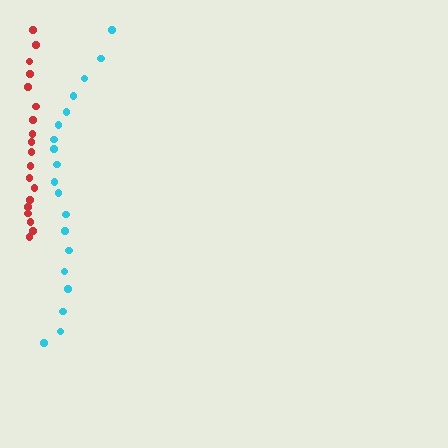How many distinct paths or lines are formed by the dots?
There are 2 distinct paths.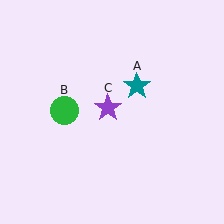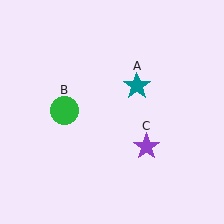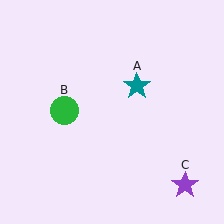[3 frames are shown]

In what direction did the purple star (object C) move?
The purple star (object C) moved down and to the right.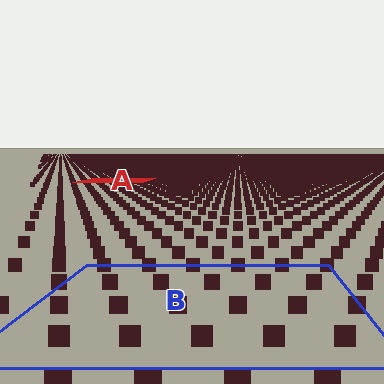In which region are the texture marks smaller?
The texture marks are smaller in region A, because it is farther away.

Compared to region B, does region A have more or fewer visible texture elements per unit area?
Region A has more texture elements per unit area — they are packed more densely because it is farther away.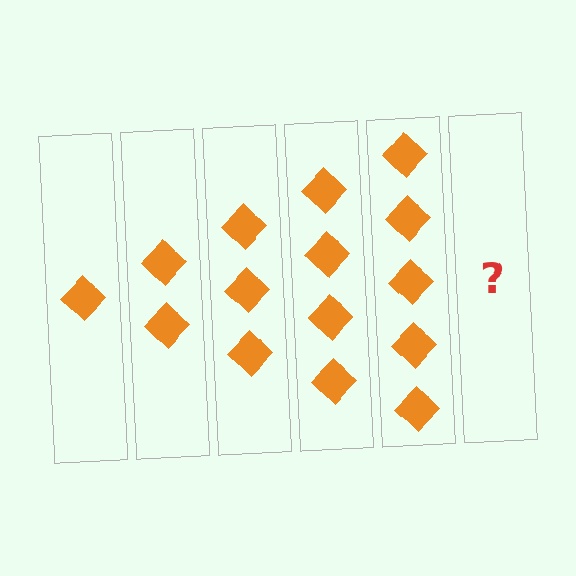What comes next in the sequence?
The next element should be 6 diamonds.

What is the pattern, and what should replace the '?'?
The pattern is that each step adds one more diamond. The '?' should be 6 diamonds.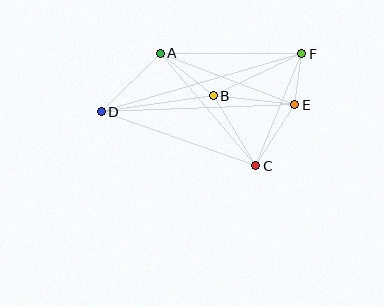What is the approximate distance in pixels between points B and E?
The distance between B and E is approximately 82 pixels.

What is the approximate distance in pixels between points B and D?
The distance between B and D is approximately 113 pixels.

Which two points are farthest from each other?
Points D and F are farthest from each other.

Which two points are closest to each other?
Points E and F are closest to each other.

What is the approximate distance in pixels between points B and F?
The distance between B and F is approximately 98 pixels.